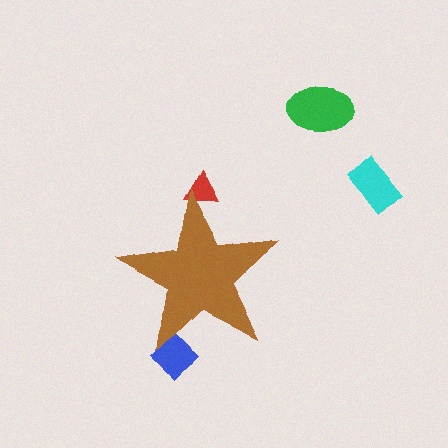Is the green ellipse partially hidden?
No, the green ellipse is fully visible.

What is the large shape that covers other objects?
A brown star.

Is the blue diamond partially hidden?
Yes, the blue diamond is partially hidden behind the brown star.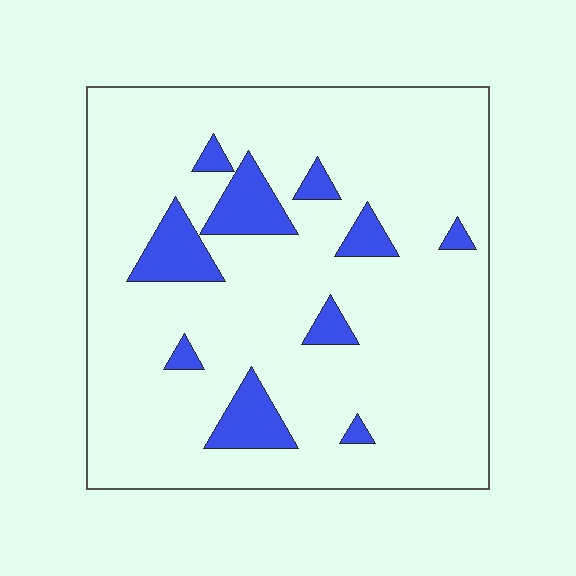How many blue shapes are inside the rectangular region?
10.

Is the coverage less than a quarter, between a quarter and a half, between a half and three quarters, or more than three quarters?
Less than a quarter.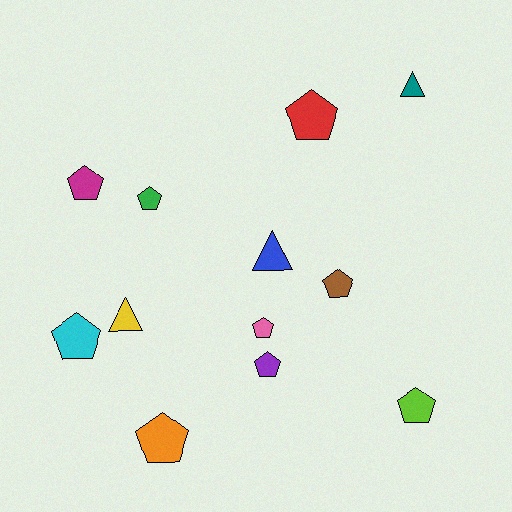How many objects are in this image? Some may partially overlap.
There are 12 objects.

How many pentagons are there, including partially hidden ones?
There are 9 pentagons.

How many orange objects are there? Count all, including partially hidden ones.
There is 1 orange object.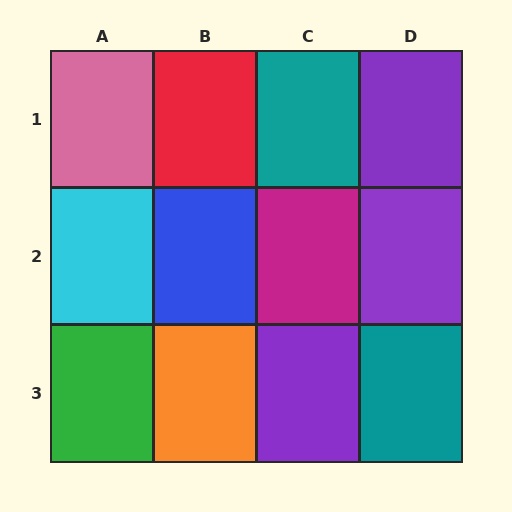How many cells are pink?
1 cell is pink.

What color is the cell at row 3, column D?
Teal.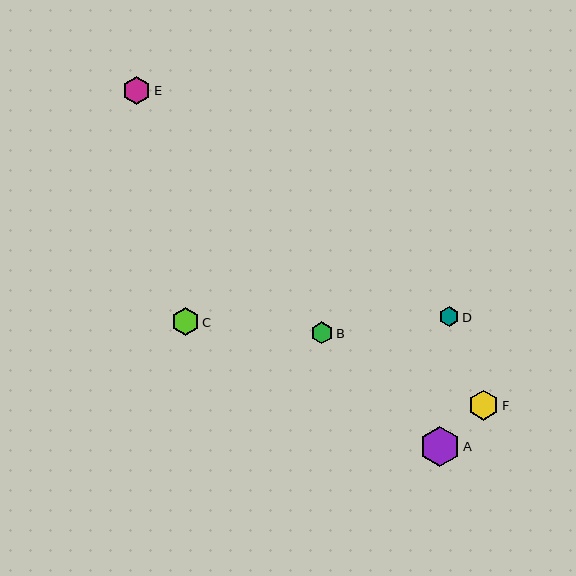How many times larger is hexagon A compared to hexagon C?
Hexagon A is approximately 1.4 times the size of hexagon C.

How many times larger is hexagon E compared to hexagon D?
Hexagon E is approximately 1.4 times the size of hexagon D.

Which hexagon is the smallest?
Hexagon D is the smallest with a size of approximately 20 pixels.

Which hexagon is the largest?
Hexagon A is the largest with a size of approximately 40 pixels.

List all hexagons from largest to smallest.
From largest to smallest: A, F, C, E, B, D.